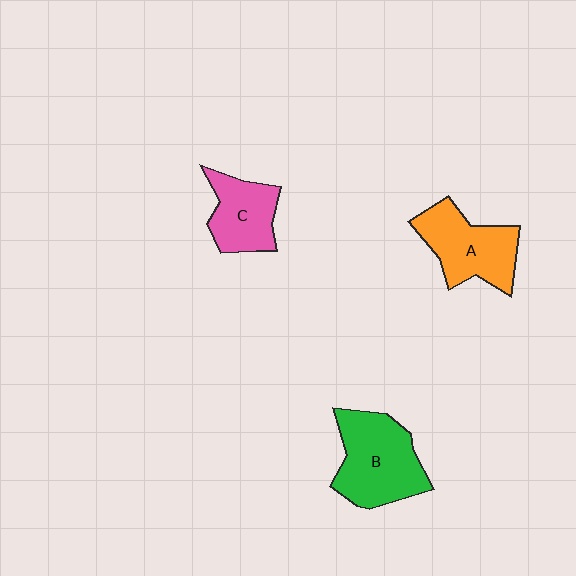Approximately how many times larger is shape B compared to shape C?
Approximately 1.5 times.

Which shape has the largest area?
Shape B (green).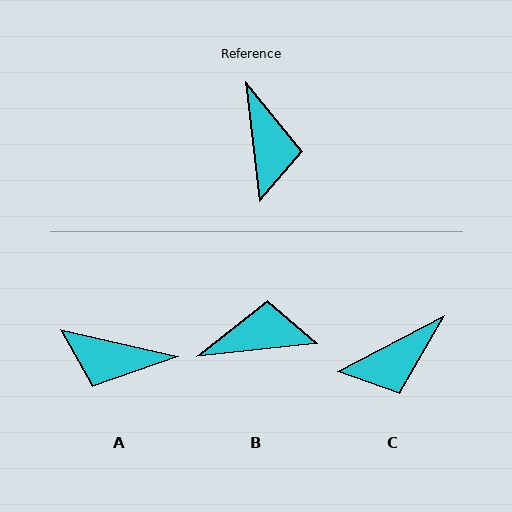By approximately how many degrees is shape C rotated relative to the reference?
Approximately 69 degrees clockwise.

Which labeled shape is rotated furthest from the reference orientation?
A, about 110 degrees away.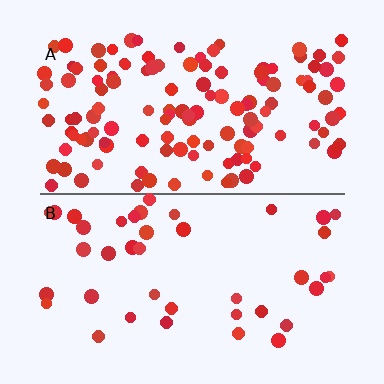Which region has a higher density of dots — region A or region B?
A (the top).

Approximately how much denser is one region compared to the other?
Approximately 3.2× — region A over region B.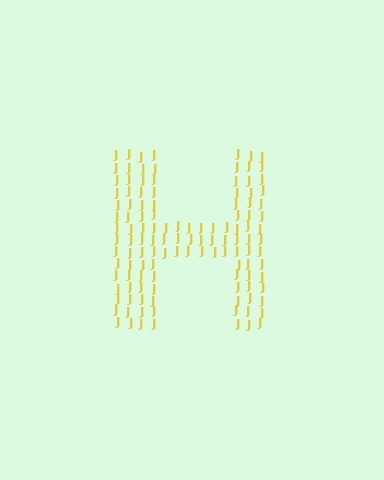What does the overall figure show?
The overall figure shows the letter H.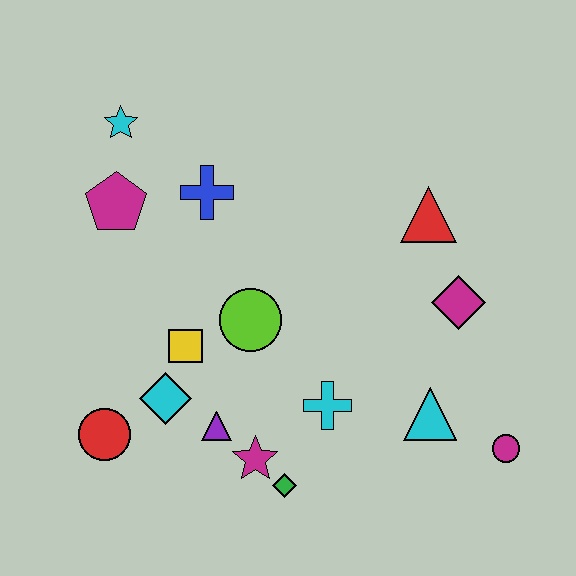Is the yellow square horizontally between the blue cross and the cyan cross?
No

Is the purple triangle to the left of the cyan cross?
Yes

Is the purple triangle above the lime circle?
No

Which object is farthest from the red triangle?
The red circle is farthest from the red triangle.